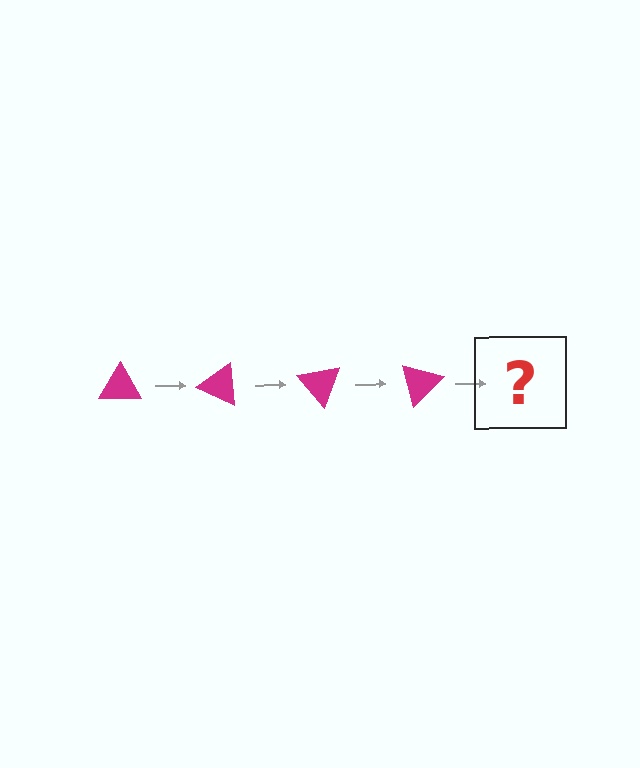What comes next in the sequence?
The next element should be a magenta triangle rotated 100 degrees.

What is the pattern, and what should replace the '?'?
The pattern is that the triangle rotates 25 degrees each step. The '?' should be a magenta triangle rotated 100 degrees.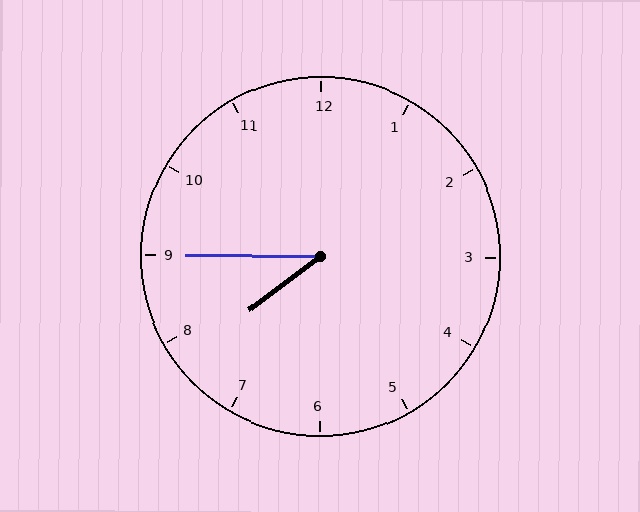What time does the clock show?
7:45.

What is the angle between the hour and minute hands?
Approximately 38 degrees.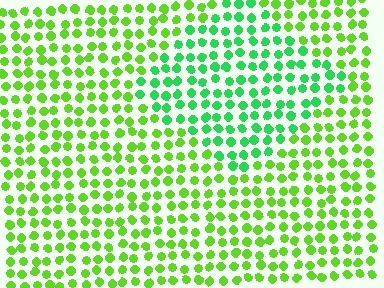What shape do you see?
I see a diamond.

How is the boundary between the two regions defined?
The boundary is defined purely by a slight shift in hue (about 34 degrees). Spacing, size, and orientation are identical on both sides.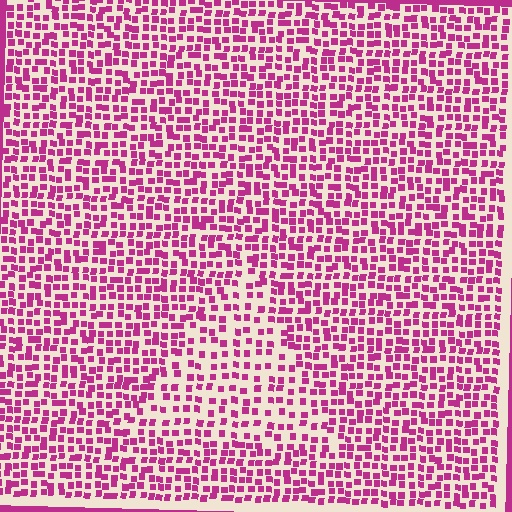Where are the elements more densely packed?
The elements are more densely packed outside the triangle boundary.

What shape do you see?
I see a triangle.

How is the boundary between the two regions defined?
The boundary is defined by a change in element density (approximately 1.7x ratio). All elements are the same color, size, and shape.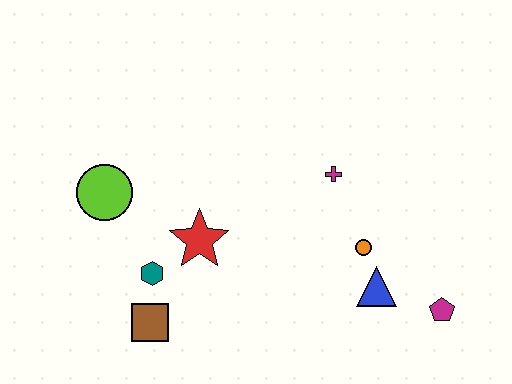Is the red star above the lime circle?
No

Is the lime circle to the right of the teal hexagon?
No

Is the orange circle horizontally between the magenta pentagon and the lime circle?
Yes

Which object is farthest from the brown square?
The magenta pentagon is farthest from the brown square.